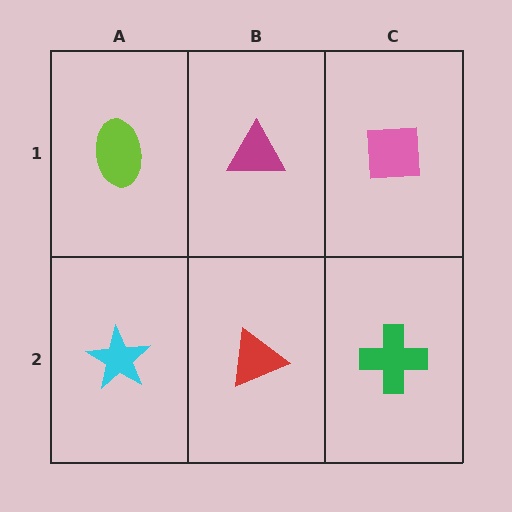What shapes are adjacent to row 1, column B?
A red triangle (row 2, column B), a lime ellipse (row 1, column A), a pink square (row 1, column C).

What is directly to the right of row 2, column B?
A green cross.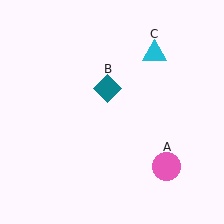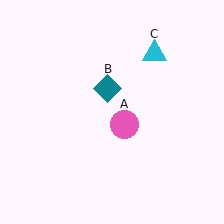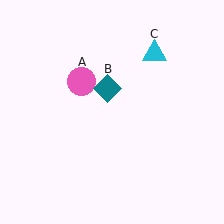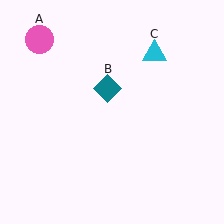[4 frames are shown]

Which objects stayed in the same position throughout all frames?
Teal diamond (object B) and cyan triangle (object C) remained stationary.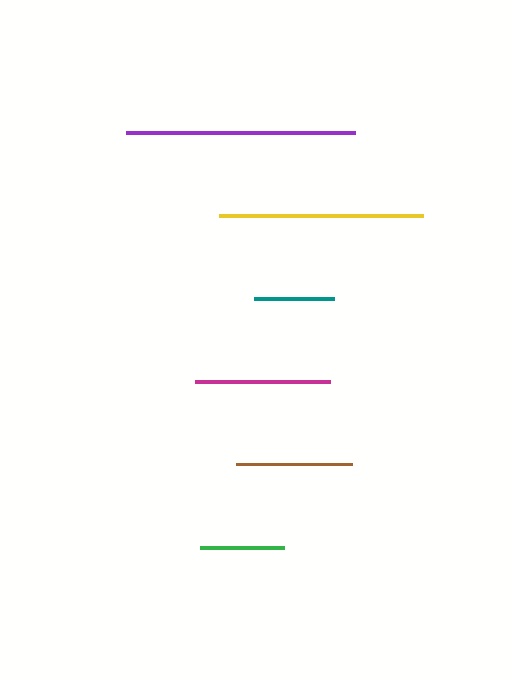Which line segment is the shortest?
The teal line is the shortest at approximately 80 pixels.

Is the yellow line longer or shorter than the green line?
The yellow line is longer than the green line.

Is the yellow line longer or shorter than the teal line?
The yellow line is longer than the teal line.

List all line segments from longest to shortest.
From longest to shortest: purple, yellow, magenta, brown, green, teal.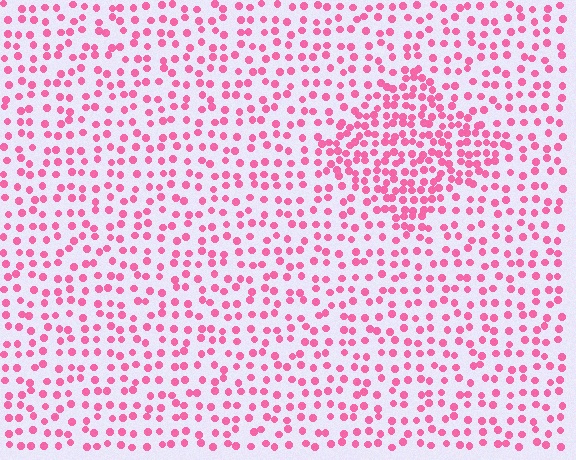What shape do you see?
I see a diamond.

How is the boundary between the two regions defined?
The boundary is defined by a change in element density (approximately 1.9x ratio). All elements are the same color, size, and shape.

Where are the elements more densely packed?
The elements are more densely packed inside the diamond boundary.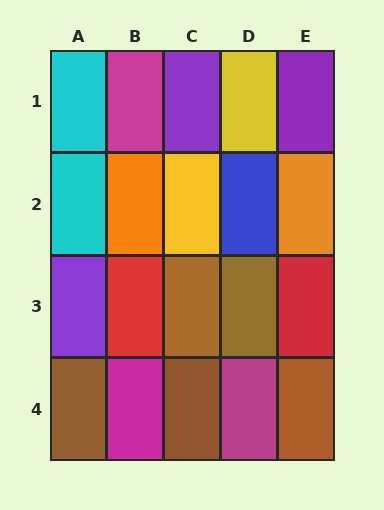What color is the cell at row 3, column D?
Brown.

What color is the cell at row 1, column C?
Purple.